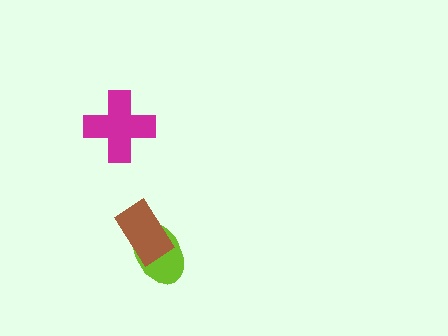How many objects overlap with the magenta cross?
0 objects overlap with the magenta cross.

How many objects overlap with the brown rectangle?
1 object overlaps with the brown rectangle.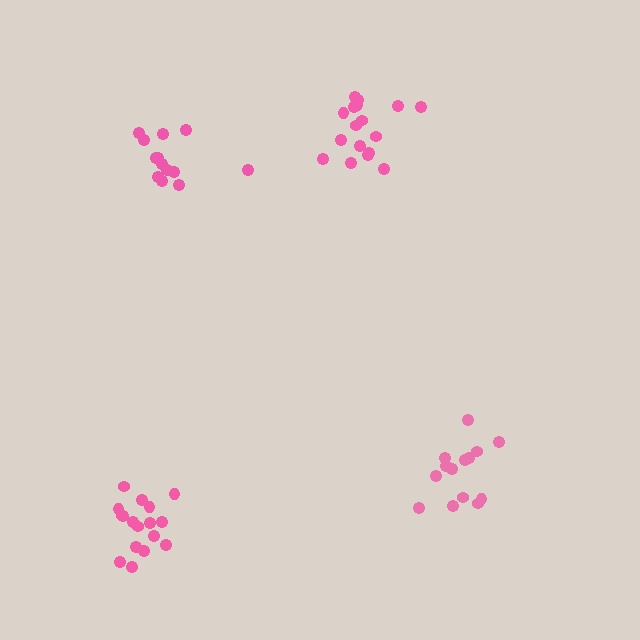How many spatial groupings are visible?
There are 4 spatial groupings.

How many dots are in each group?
Group 1: 13 dots, Group 2: 17 dots, Group 3: 14 dots, Group 4: 17 dots (61 total).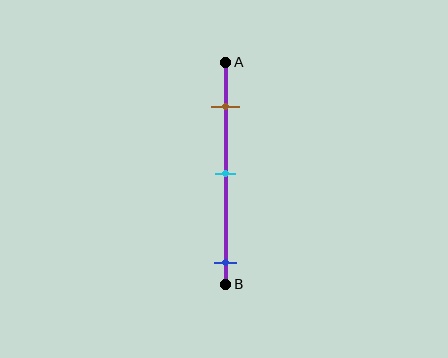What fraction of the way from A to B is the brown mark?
The brown mark is approximately 20% (0.2) of the way from A to B.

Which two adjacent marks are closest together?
The brown and cyan marks are the closest adjacent pair.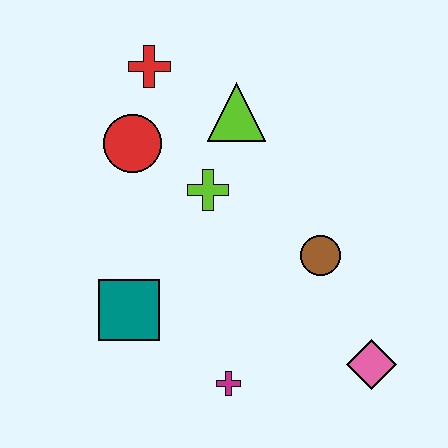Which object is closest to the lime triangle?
The lime cross is closest to the lime triangle.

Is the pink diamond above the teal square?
No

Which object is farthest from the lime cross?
The pink diamond is farthest from the lime cross.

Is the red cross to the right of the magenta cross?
No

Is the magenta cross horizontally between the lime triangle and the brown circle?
No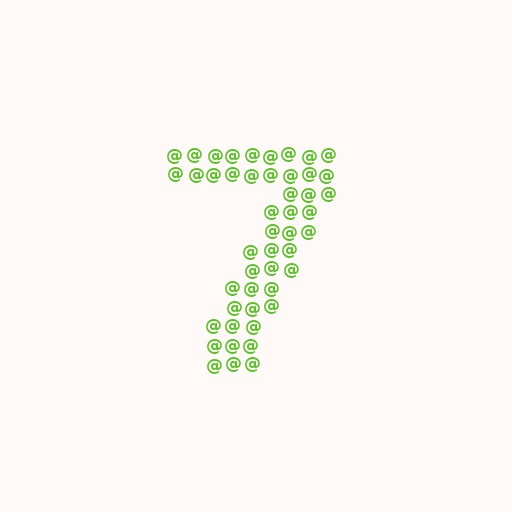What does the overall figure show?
The overall figure shows the digit 7.